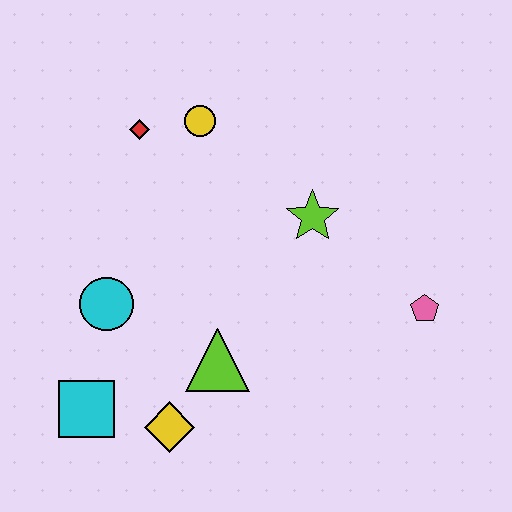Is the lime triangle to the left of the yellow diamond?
No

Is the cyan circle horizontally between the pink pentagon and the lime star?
No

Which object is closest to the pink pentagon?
The lime star is closest to the pink pentagon.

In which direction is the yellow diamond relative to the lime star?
The yellow diamond is below the lime star.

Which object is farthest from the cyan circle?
The pink pentagon is farthest from the cyan circle.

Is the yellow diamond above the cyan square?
No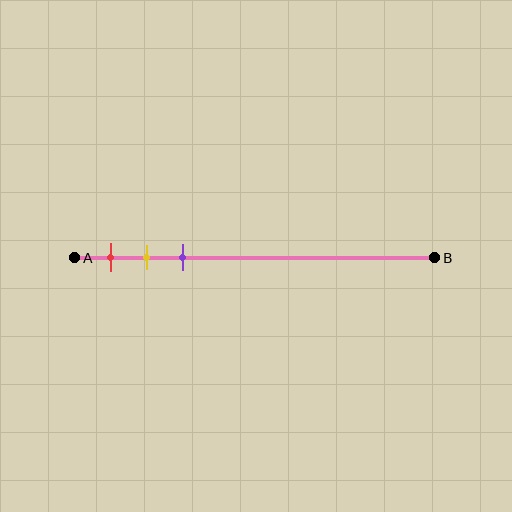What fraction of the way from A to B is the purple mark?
The purple mark is approximately 30% (0.3) of the way from A to B.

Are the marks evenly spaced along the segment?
Yes, the marks are approximately evenly spaced.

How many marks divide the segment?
There are 3 marks dividing the segment.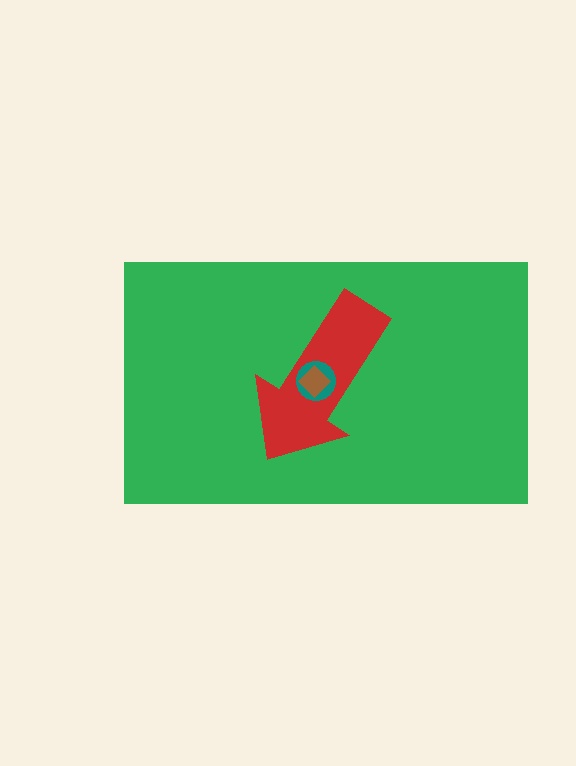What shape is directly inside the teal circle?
The brown diamond.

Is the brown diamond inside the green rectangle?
Yes.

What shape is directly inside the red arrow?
The teal circle.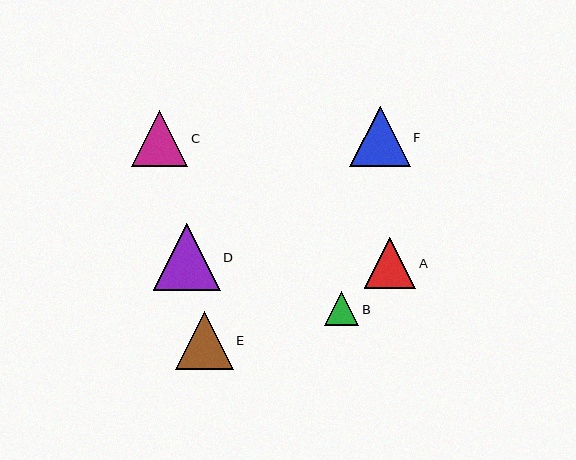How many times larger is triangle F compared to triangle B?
Triangle F is approximately 1.8 times the size of triangle B.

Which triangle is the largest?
Triangle D is the largest with a size of approximately 67 pixels.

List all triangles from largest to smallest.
From largest to smallest: D, F, E, C, A, B.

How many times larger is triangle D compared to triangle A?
Triangle D is approximately 1.3 times the size of triangle A.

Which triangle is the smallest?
Triangle B is the smallest with a size of approximately 34 pixels.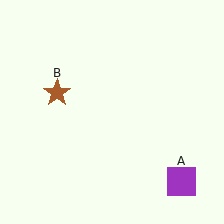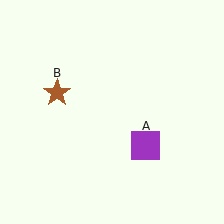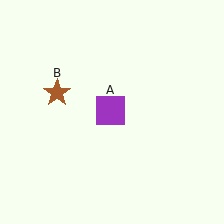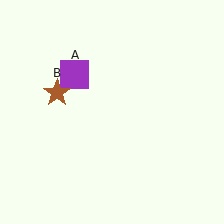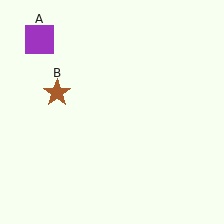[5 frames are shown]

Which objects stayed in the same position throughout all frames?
Brown star (object B) remained stationary.